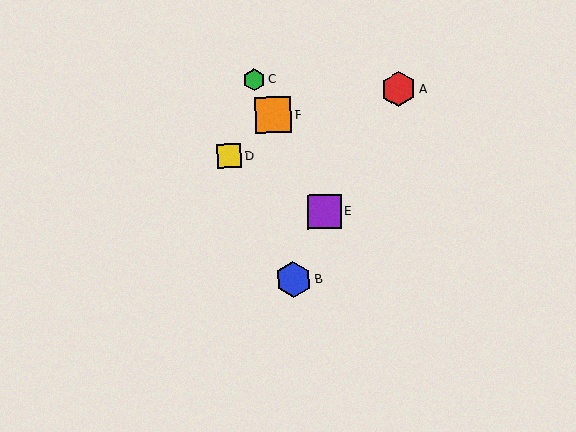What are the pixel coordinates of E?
Object E is at (324, 211).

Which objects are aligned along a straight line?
Objects C, E, F are aligned along a straight line.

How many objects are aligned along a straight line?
3 objects (C, E, F) are aligned along a straight line.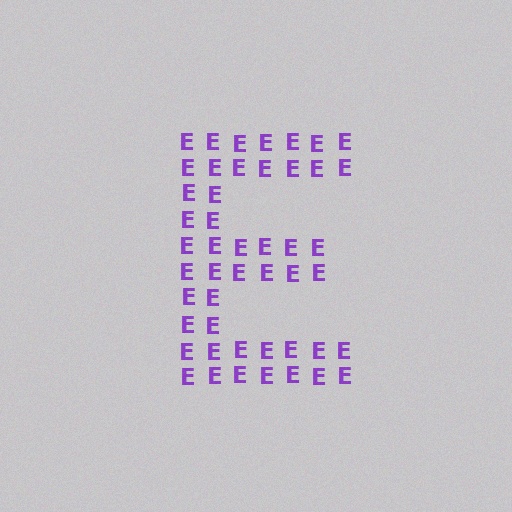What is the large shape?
The large shape is the letter E.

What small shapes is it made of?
It is made of small letter E's.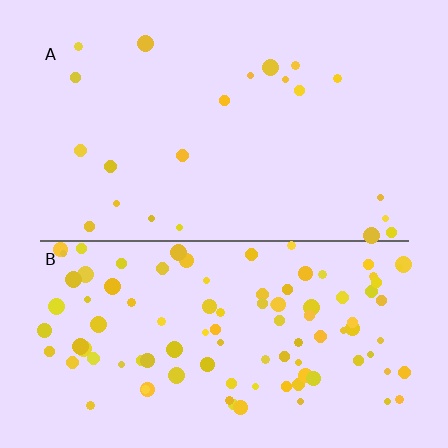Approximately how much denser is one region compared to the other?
Approximately 4.7× — region B over region A.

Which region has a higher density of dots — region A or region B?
B (the bottom).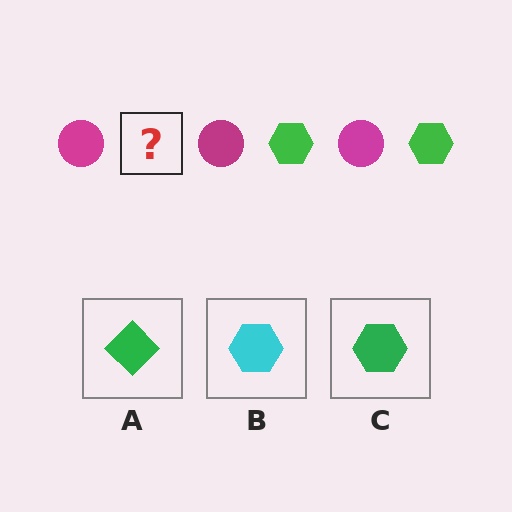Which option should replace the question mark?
Option C.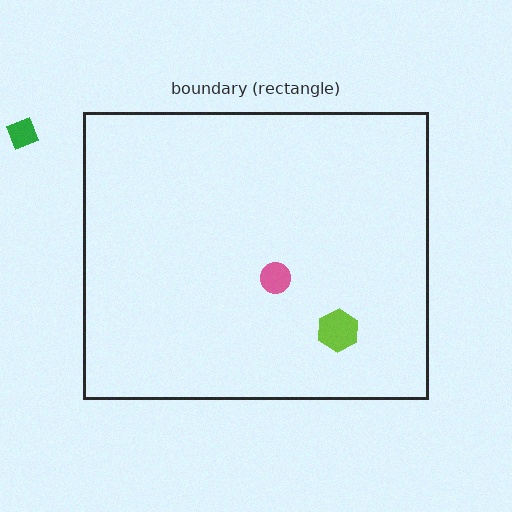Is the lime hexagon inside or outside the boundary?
Inside.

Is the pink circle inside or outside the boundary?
Inside.